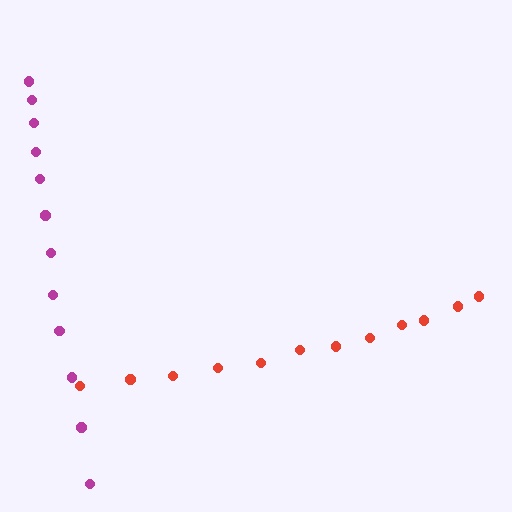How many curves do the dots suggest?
There are 2 distinct paths.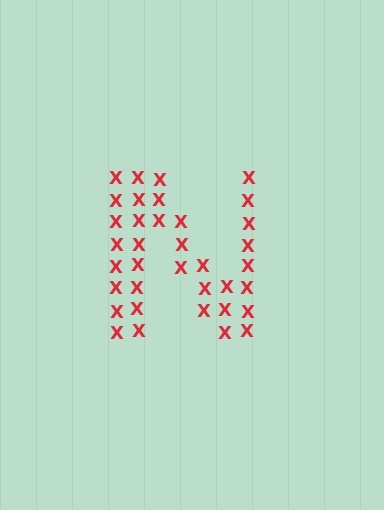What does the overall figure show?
The overall figure shows the letter N.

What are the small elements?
The small elements are letter X's.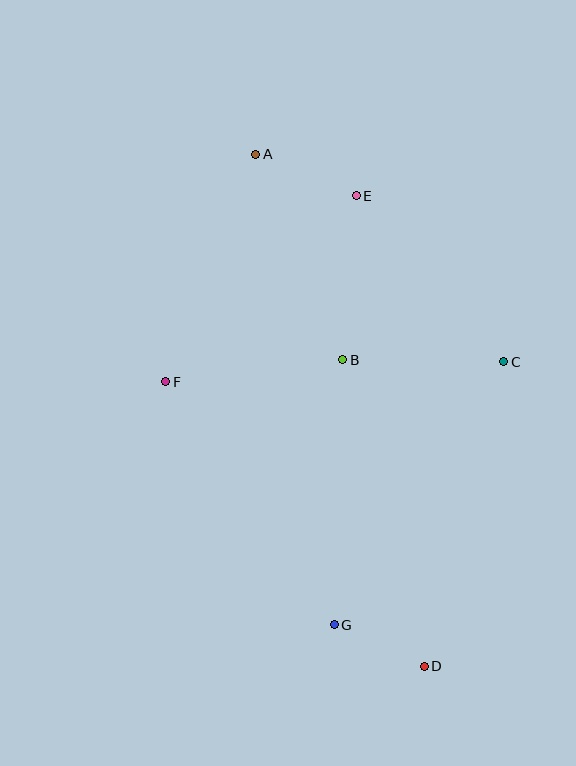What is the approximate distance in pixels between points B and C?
The distance between B and C is approximately 161 pixels.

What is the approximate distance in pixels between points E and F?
The distance between E and F is approximately 266 pixels.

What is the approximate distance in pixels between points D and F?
The distance between D and F is approximately 384 pixels.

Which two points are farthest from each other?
Points A and D are farthest from each other.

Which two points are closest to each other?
Points D and G are closest to each other.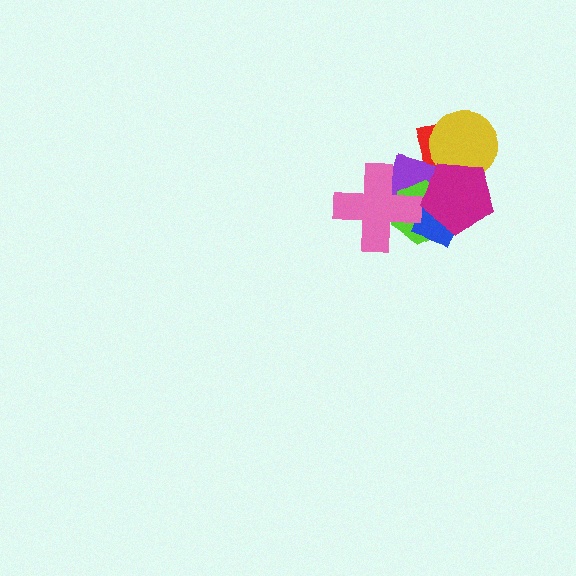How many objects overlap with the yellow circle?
3 objects overlap with the yellow circle.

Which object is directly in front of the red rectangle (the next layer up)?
The purple diamond is directly in front of the red rectangle.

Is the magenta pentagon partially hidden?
No, no other shape covers it.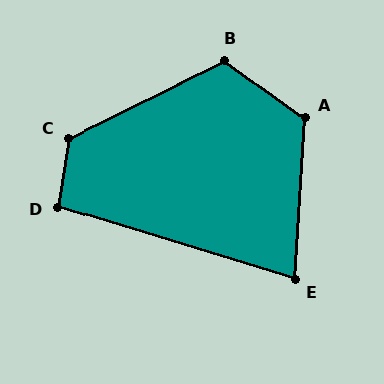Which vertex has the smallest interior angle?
E, at approximately 77 degrees.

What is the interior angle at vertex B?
Approximately 118 degrees (obtuse).